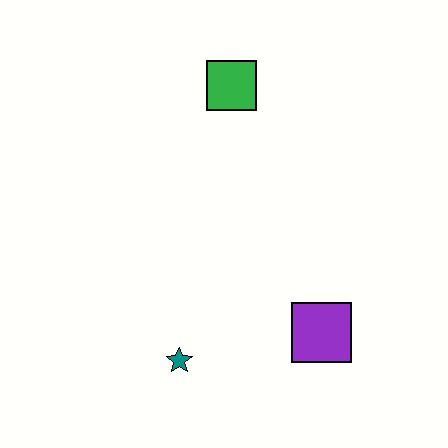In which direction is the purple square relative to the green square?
The purple square is below the green square.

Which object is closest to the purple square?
The teal star is closest to the purple square.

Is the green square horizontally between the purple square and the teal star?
Yes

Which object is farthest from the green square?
The teal star is farthest from the green square.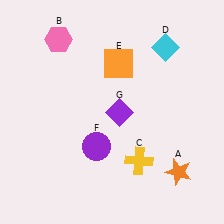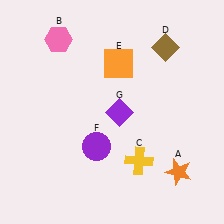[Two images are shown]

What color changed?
The diamond (D) changed from cyan in Image 1 to brown in Image 2.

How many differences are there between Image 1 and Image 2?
There is 1 difference between the two images.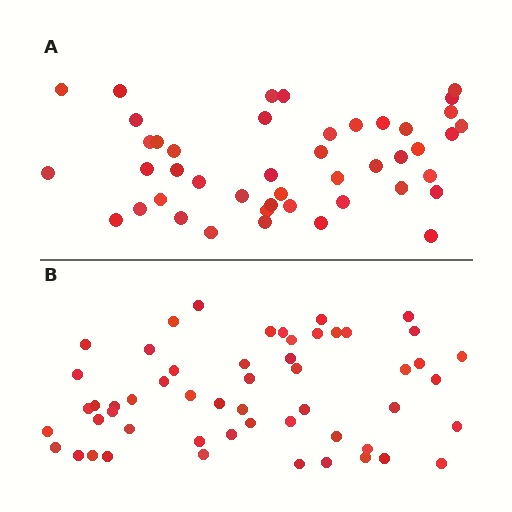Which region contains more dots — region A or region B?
Region B (the bottom region) has more dots.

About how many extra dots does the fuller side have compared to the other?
Region B has roughly 8 or so more dots than region A.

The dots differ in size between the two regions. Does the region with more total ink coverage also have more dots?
No. Region A has more total ink coverage because its dots are larger, but region B actually contains more individual dots. Total area can be misleading — the number of items is what matters here.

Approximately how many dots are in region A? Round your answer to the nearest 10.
About 40 dots. (The exact count is 45, which rounds to 40.)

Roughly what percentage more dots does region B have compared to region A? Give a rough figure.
About 20% more.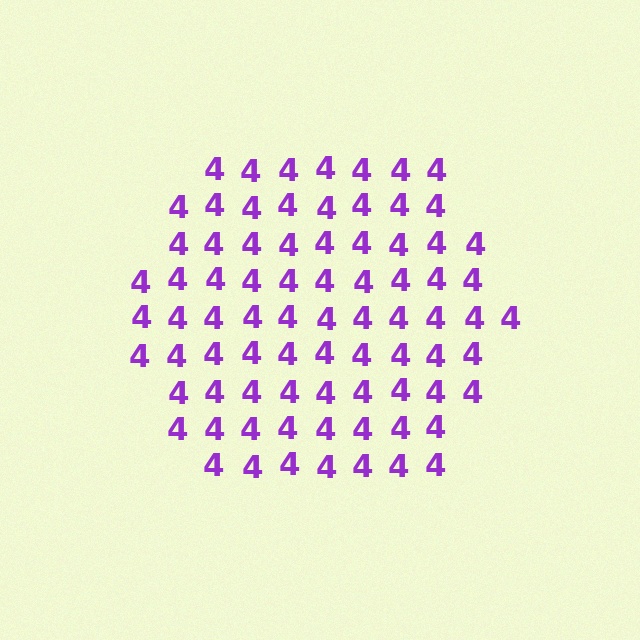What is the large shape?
The large shape is a hexagon.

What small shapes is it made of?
It is made of small digit 4's.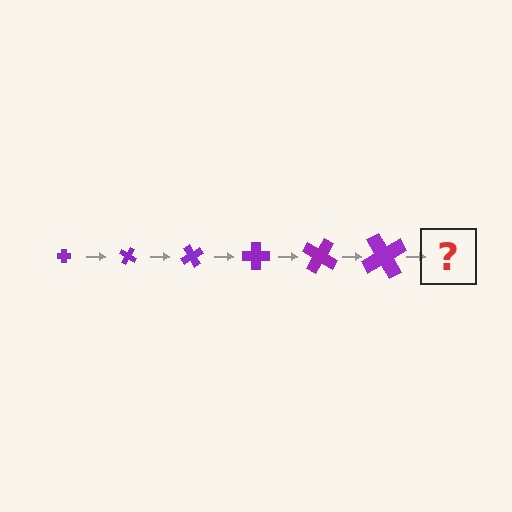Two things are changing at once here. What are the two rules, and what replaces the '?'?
The two rules are that the cross grows larger each step and it rotates 30 degrees each step. The '?' should be a cross, larger than the previous one and rotated 180 degrees from the start.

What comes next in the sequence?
The next element should be a cross, larger than the previous one and rotated 180 degrees from the start.